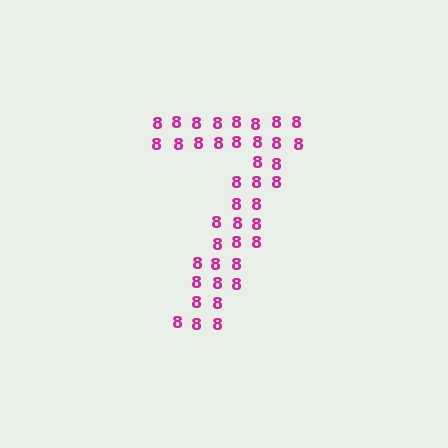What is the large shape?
The large shape is the digit 7.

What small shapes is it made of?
It is made of small digit 8's.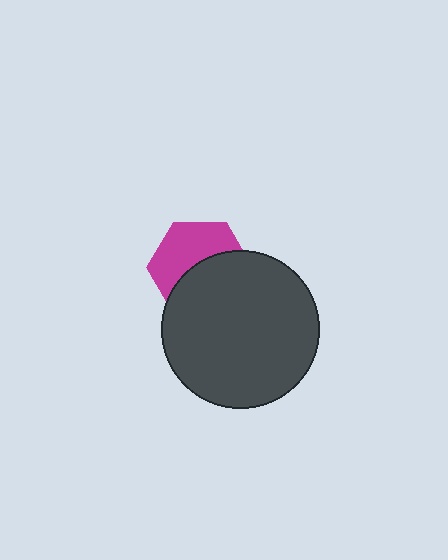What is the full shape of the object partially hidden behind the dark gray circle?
The partially hidden object is a magenta hexagon.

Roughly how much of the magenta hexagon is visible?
About half of it is visible (roughly 49%).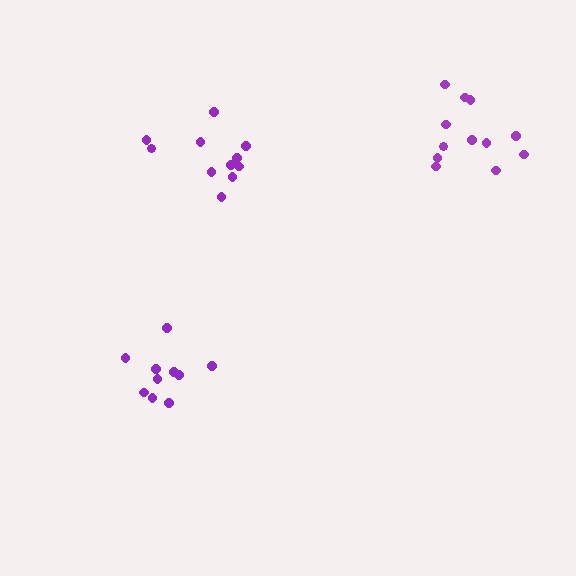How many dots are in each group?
Group 1: 12 dots, Group 2: 11 dots, Group 3: 10 dots (33 total).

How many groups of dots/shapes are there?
There are 3 groups.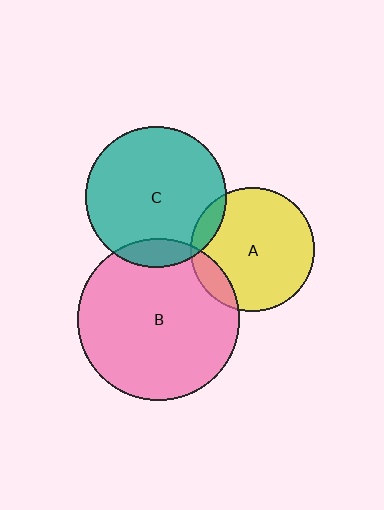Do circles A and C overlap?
Yes.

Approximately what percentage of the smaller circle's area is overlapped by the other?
Approximately 10%.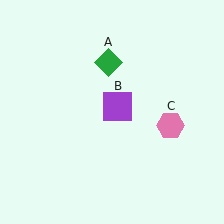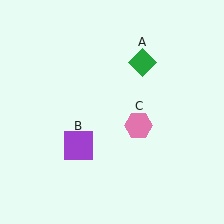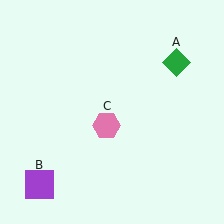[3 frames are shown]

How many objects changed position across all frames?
3 objects changed position: green diamond (object A), purple square (object B), pink hexagon (object C).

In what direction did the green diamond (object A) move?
The green diamond (object A) moved right.